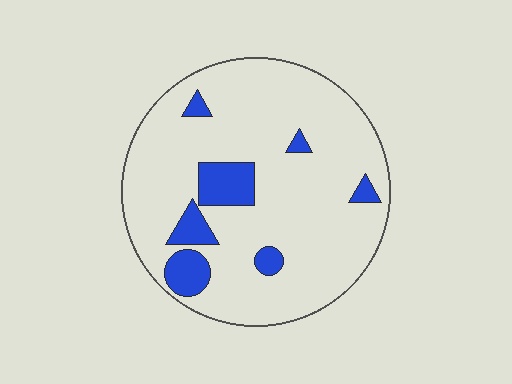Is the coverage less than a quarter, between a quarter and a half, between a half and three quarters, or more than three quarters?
Less than a quarter.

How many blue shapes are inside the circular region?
7.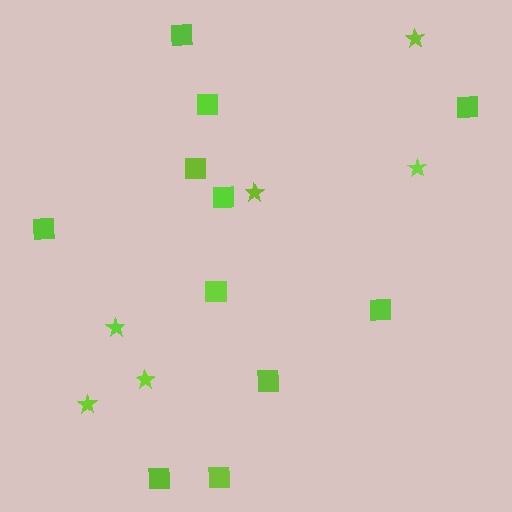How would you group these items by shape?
There are 2 groups: one group of squares (11) and one group of stars (6).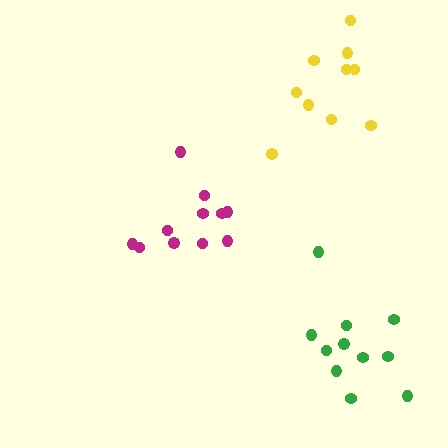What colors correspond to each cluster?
The clusters are colored: green, yellow, magenta.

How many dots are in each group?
Group 1: 11 dots, Group 2: 10 dots, Group 3: 11 dots (32 total).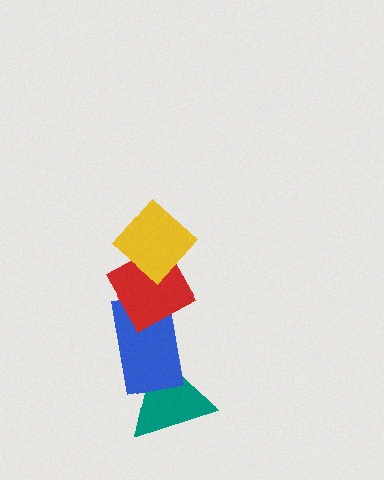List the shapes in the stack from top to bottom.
From top to bottom: the yellow diamond, the red diamond, the blue rectangle, the teal triangle.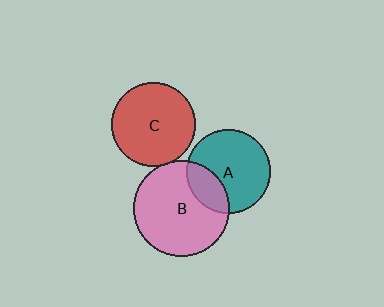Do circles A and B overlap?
Yes.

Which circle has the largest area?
Circle B (pink).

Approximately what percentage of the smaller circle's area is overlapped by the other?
Approximately 25%.